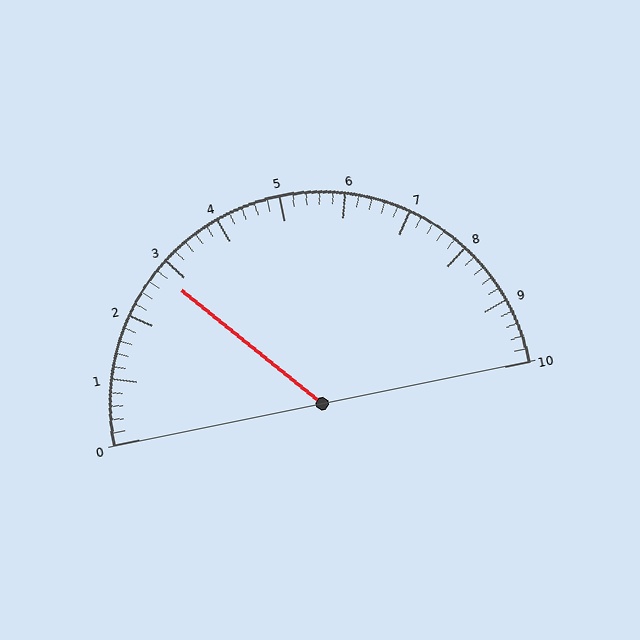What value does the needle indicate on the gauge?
The needle indicates approximately 2.8.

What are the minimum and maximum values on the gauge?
The gauge ranges from 0 to 10.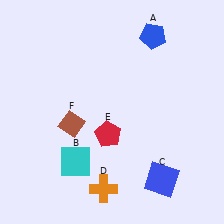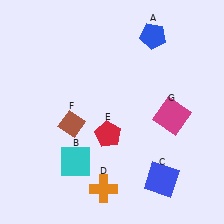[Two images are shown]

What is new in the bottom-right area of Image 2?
A magenta square (G) was added in the bottom-right area of Image 2.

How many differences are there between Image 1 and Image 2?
There is 1 difference between the two images.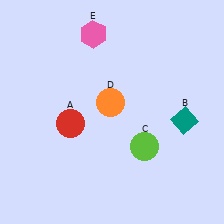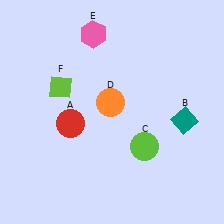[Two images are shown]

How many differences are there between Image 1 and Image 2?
There is 1 difference between the two images.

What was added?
A lime diamond (F) was added in Image 2.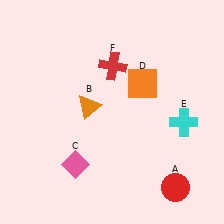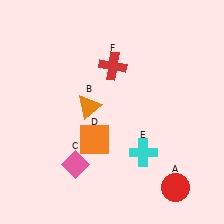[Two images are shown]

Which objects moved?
The objects that moved are: the orange square (D), the cyan cross (E).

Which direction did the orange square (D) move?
The orange square (D) moved down.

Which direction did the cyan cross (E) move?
The cyan cross (E) moved left.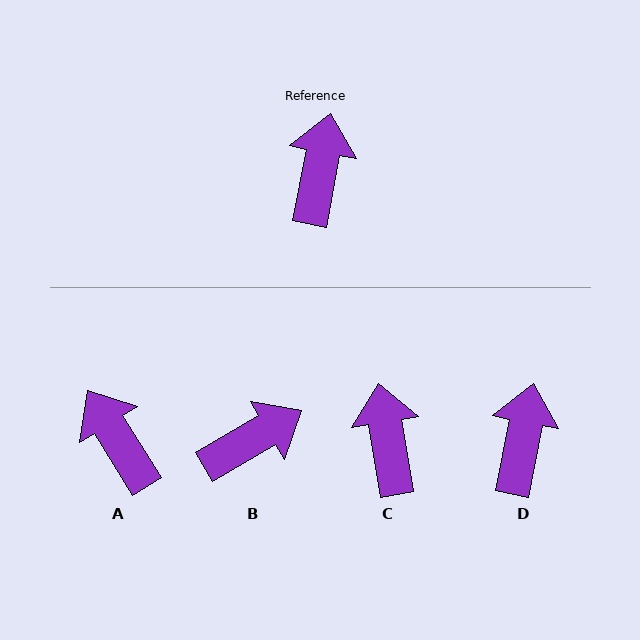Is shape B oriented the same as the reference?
No, it is off by about 49 degrees.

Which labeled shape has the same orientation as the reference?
D.